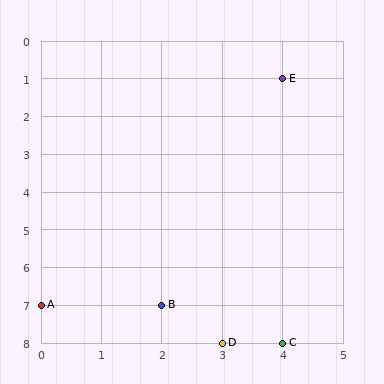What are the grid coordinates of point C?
Point C is at grid coordinates (4, 8).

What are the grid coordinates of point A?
Point A is at grid coordinates (0, 7).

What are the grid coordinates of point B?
Point B is at grid coordinates (2, 7).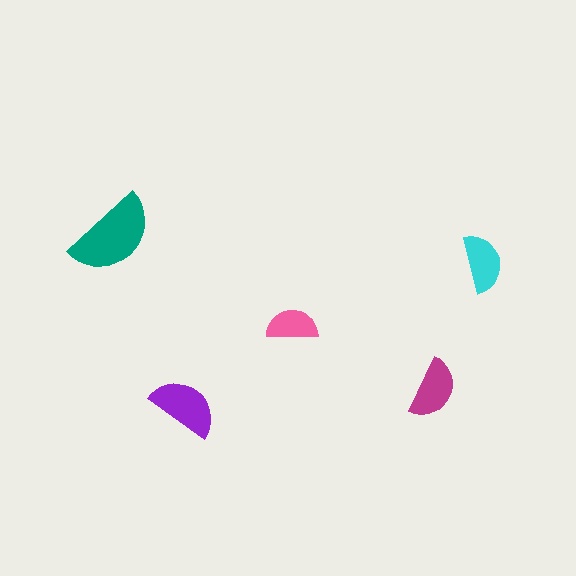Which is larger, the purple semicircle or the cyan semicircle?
The purple one.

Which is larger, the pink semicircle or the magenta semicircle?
The magenta one.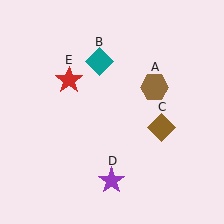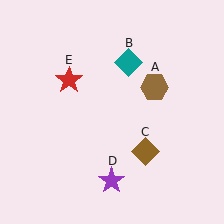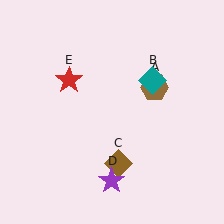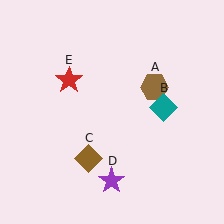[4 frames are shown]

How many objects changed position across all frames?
2 objects changed position: teal diamond (object B), brown diamond (object C).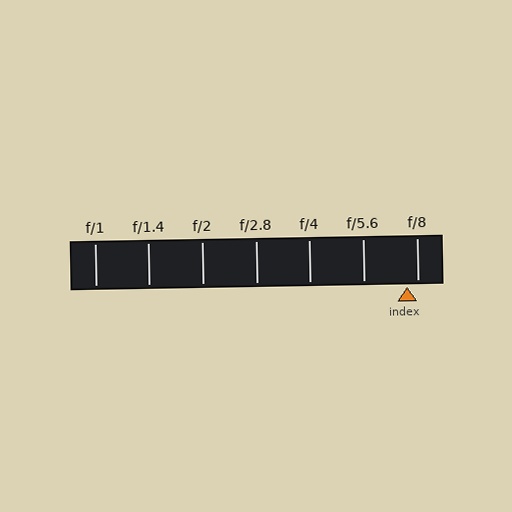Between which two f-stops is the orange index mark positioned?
The index mark is between f/5.6 and f/8.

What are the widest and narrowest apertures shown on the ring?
The widest aperture shown is f/1 and the narrowest is f/8.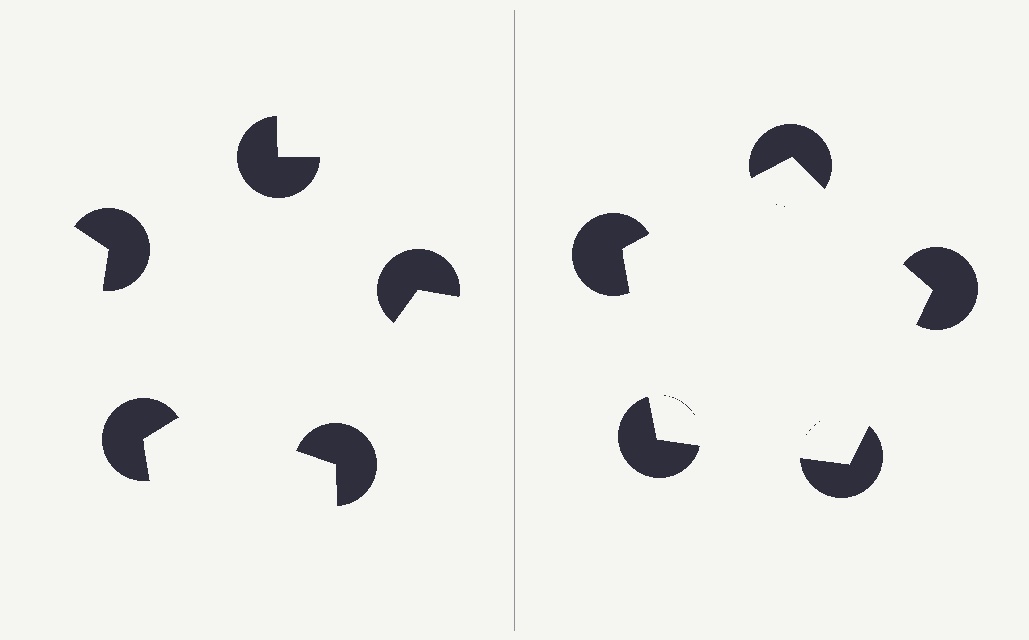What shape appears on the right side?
An illusory pentagon.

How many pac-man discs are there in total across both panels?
10 — 5 on each side.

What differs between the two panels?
The pac-man discs are positioned identically on both sides; only the wedge orientations differ. On the right they align to a pentagon; on the left they are misaligned.